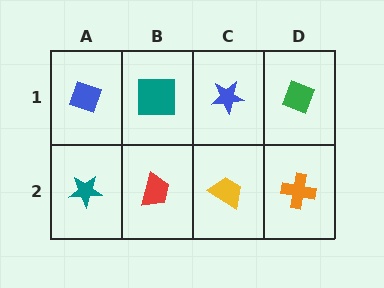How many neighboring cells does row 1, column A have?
2.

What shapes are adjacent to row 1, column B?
A red trapezoid (row 2, column B), a blue diamond (row 1, column A), a blue star (row 1, column C).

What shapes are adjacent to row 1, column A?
A teal star (row 2, column A), a teal square (row 1, column B).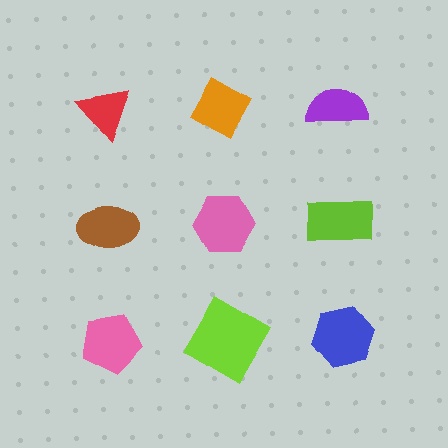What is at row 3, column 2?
A lime diamond.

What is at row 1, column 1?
A red triangle.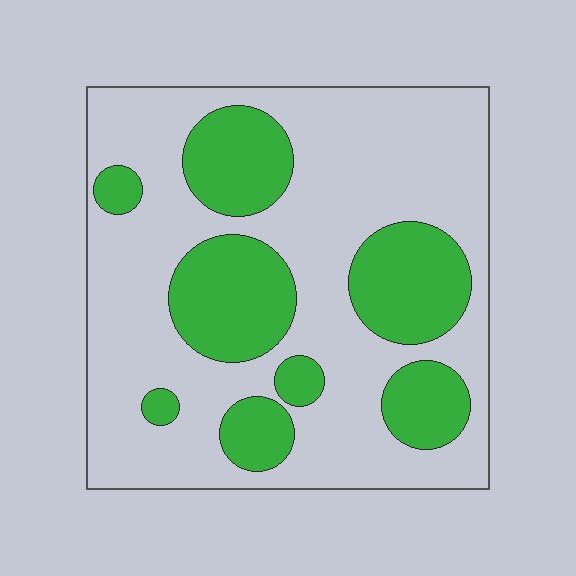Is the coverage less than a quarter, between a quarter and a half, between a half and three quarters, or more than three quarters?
Between a quarter and a half.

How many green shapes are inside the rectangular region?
8.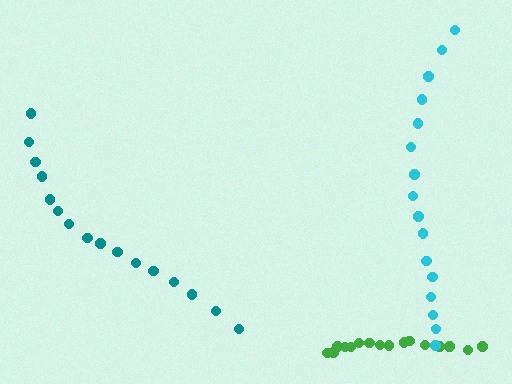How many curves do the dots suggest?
There are 3 distinct paths.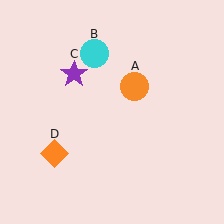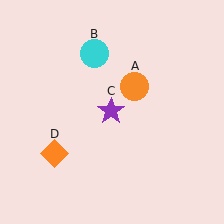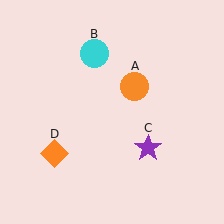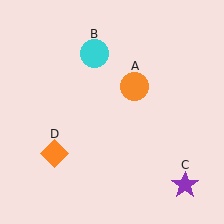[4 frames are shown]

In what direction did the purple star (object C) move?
The purple star (object C) moved down and to the right.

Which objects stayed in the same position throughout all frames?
Orange circle (object A) and cyan circle (object B) and orange diamond (object D) remained stationary.